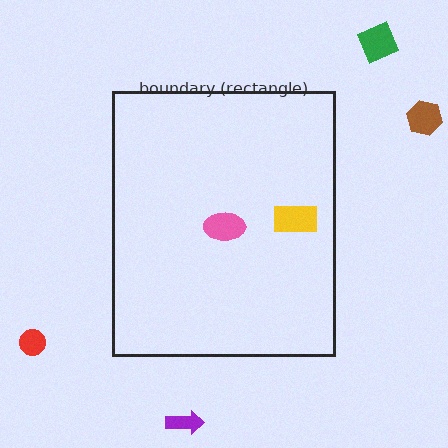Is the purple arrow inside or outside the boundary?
Outside.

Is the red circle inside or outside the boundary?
Outside.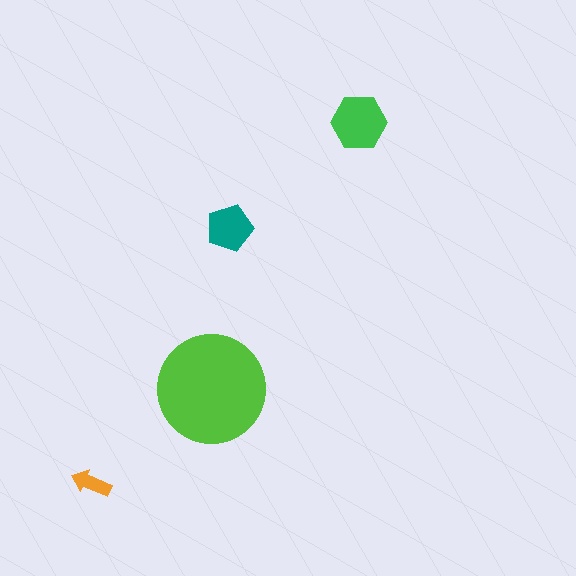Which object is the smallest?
The orange arrow.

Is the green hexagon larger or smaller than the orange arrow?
Larger.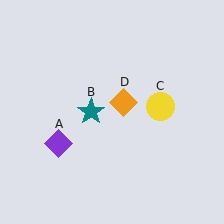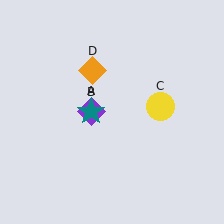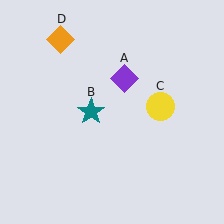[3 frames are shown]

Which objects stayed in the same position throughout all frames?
Teal star (object B) and yellow circle (object C) remained stationary.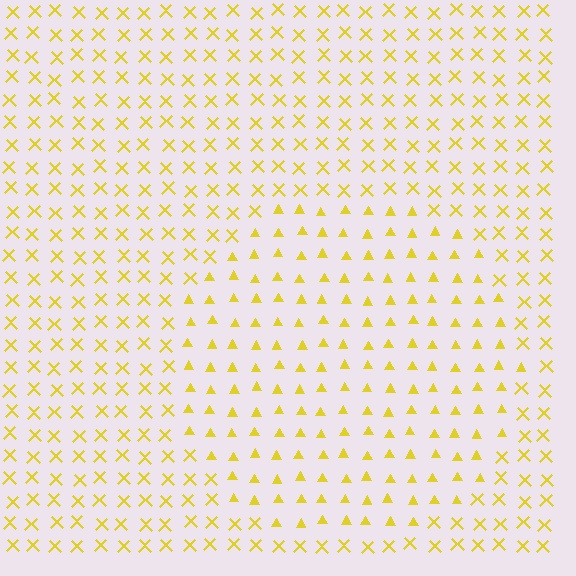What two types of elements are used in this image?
The image uses triangles inside the circle region and X marks outside it.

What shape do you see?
I see a circle.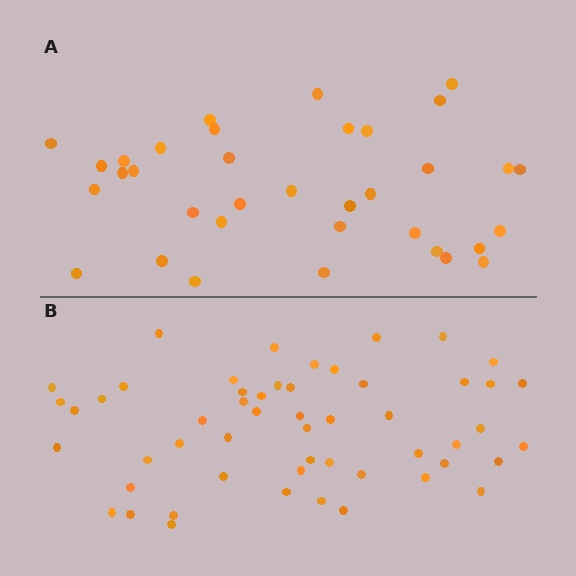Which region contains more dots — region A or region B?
Region B (the bottom region) has more dots.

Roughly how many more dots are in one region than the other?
Region B has approximately 20 more dots than region A.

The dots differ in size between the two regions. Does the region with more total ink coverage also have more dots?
No. Region A has more total ink coverage because its dots are larger, but region B actually contains more individual dots. Total area can be misleading — the number of items is what matters here.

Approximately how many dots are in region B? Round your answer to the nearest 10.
About 50 dots. (The exact count is 53, which rounds to 50.)